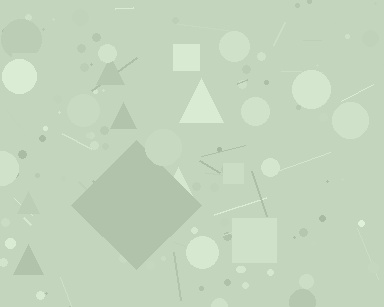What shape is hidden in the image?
A diamond is hidden in the image.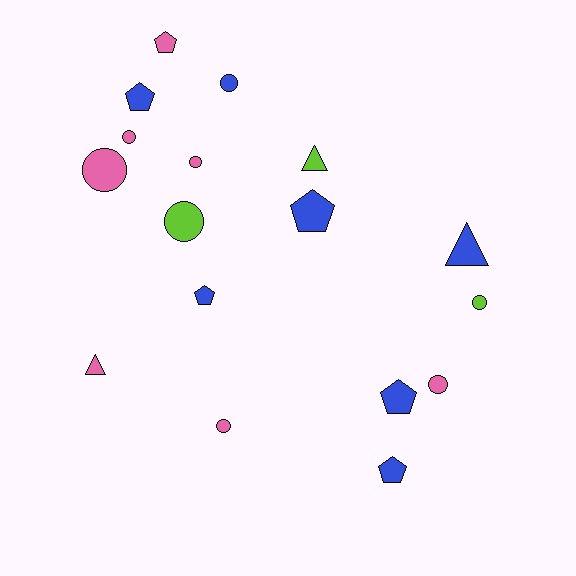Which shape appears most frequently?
Circle, with 8 objects.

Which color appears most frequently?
Blue, with 7 objects.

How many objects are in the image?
There are 17 objects.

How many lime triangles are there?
There is 1 lime triangle.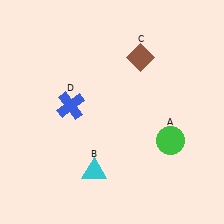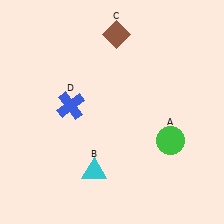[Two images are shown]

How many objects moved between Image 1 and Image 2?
1 object moved between the two images.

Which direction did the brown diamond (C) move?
The brown diamond (C) moved left.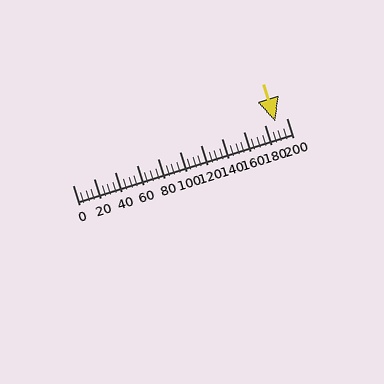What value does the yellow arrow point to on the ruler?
The yellow arrow points to approximately 190.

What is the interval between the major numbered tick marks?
The major tick marks are spaced 20 units apart.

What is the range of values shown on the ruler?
The ruler shows values from 0 to 200.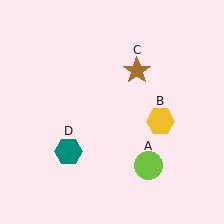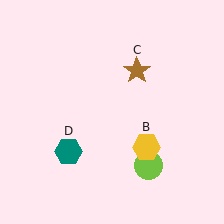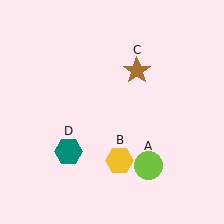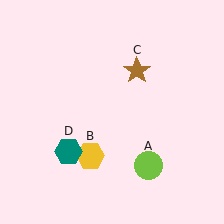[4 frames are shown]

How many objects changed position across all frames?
1 object changed position: yellow hexagon (object B).